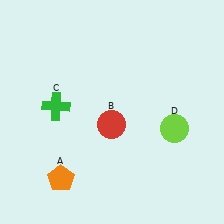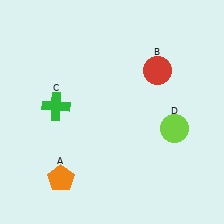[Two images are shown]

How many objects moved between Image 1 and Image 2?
1 object moved between the two images.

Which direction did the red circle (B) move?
The red circle (B) moved up.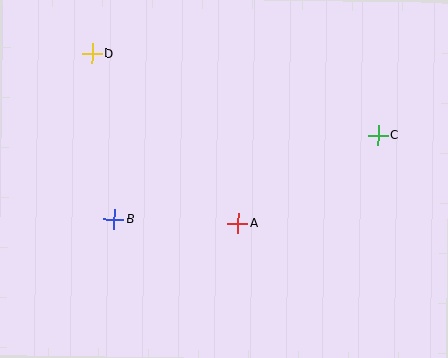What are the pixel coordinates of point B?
Point B is at (114, 219).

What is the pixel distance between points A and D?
The distance between A and D is 224 pixels.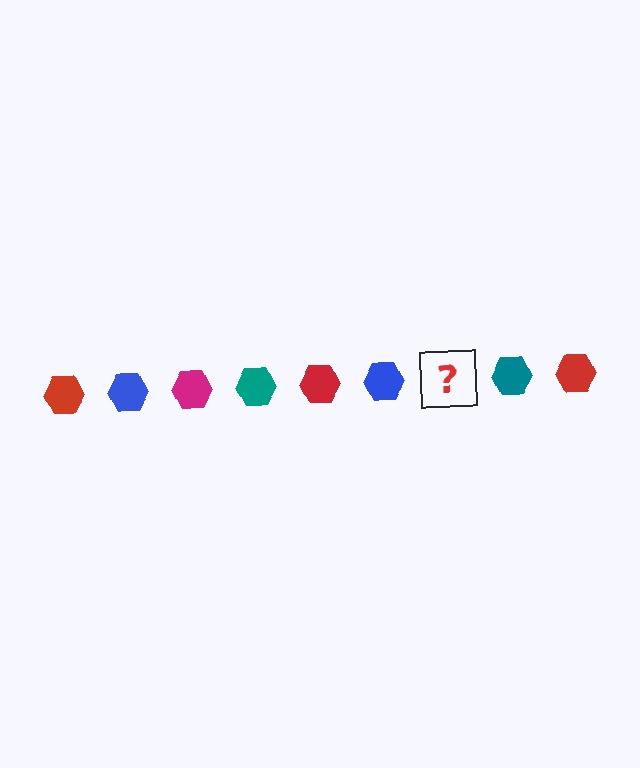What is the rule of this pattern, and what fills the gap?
The rule is that the pattern cycles through red, blue, magenta, teal hexagons. The gap should be filled with a magenta hexagon.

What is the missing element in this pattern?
The missing element is a magenta hexagon.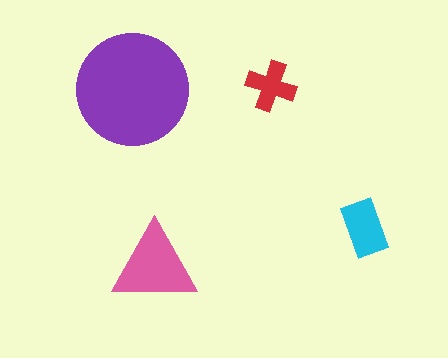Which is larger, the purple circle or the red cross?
The purple circle.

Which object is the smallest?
The red cross.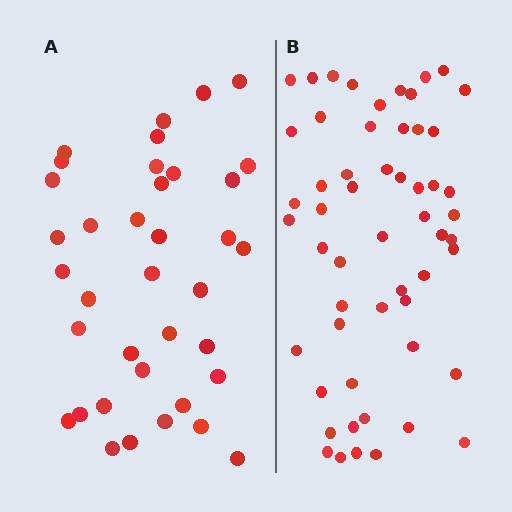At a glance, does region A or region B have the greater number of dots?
Region B (the right region) has more dots.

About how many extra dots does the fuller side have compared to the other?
Region B has approximately 20 more dots than region A.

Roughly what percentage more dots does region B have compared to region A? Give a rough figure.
About 50% more.